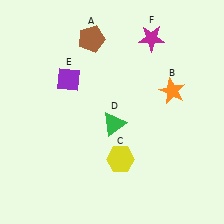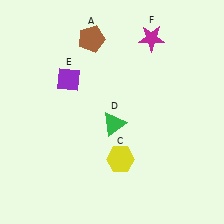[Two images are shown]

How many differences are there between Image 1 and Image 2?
There is 1 difference between the two images.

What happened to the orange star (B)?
The orange star (B) was removed in Image 2. It was in the top-right area of Image 1.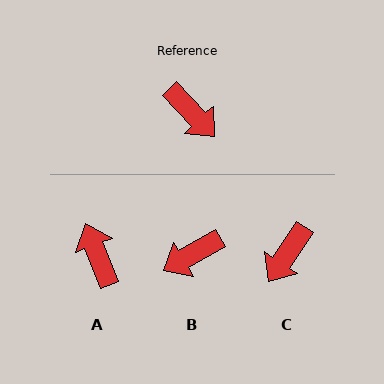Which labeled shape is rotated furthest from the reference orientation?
A, about 159 degrees away.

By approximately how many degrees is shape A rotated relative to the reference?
Approximately 159 degrees counter-clockwise.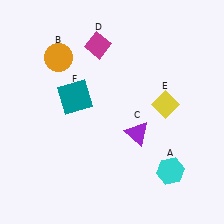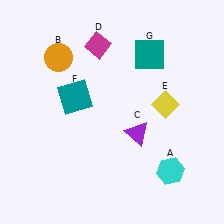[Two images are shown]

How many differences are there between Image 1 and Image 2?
There is 1 difference between the two images.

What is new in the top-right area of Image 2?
A teal square (G) was added in the top-right area of Image 2.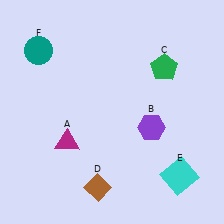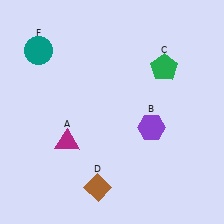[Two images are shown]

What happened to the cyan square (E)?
The cyan square (E) was removed in Image 2. It was in the bottom-right area of Image 1.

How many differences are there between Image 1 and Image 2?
There is 1 difference between the two images.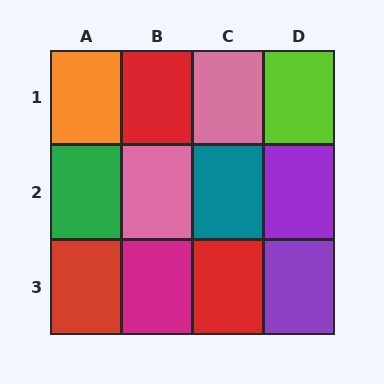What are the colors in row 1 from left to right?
Orange, red, pink, lime.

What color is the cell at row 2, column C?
Teal.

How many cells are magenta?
1 cell is magenta.